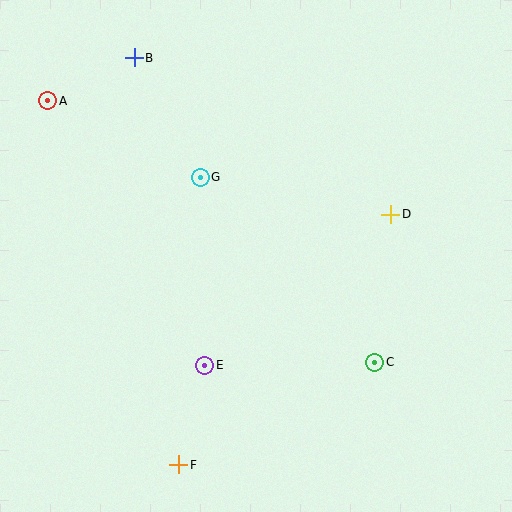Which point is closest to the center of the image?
Point G at (200, 177) is closest to the center.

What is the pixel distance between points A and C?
The distance between A and C is 419 pixels.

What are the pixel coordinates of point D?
Point D is at (391, 214).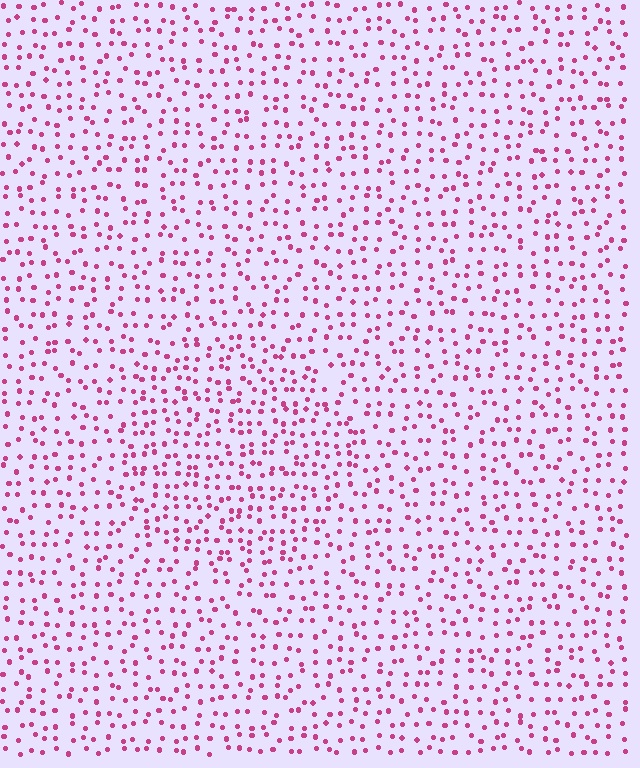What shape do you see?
I see a circle.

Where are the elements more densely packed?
The elements are more densely packed inside the circle boundary.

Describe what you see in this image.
The image contains small magenta elements arranged at two different densities. A circle-shaped region is visible where the elements are more densely packed than the surrounding area.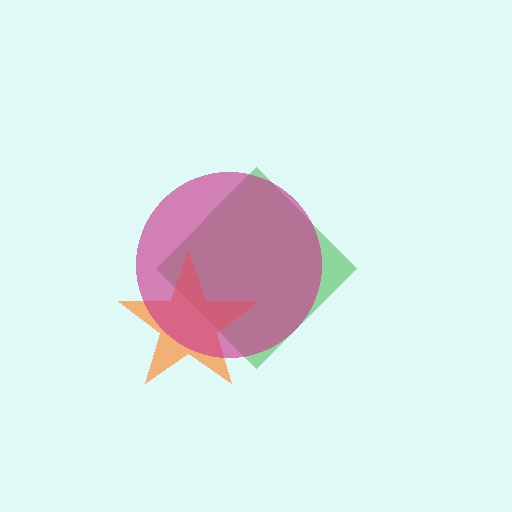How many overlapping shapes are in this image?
There are 3 overlapping shapes in the image.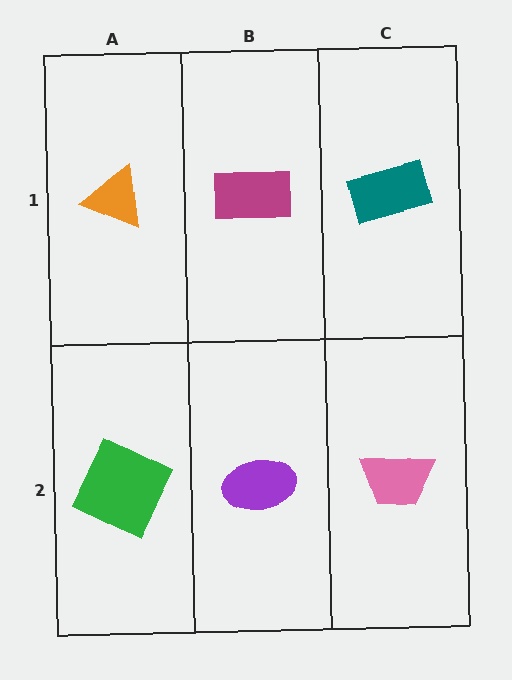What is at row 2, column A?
A green square.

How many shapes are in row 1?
3 shapes.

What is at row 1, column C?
A teal rectangle.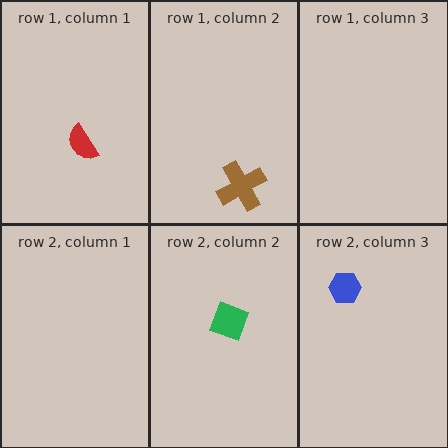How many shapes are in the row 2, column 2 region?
1.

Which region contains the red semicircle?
The row 1, column 1 region.